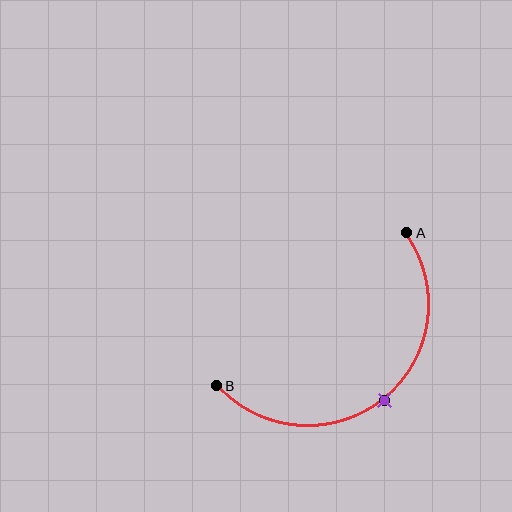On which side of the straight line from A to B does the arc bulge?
The arc bulges below and to the right of the straight line connecting A and B.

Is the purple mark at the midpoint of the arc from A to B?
Yes. The purple mark lies on the arc at equal arc-length from both A and B — it is the arc midpoint.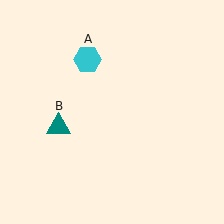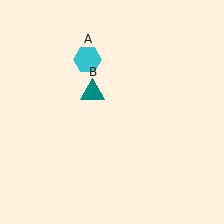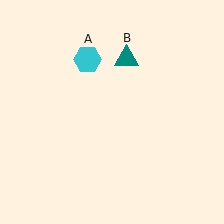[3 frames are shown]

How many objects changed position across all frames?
1 object changed position: teal triangle (object B).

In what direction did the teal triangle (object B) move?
The teal triangle (object B) moved up and to the right.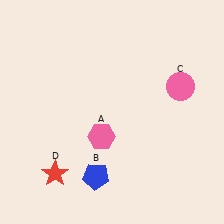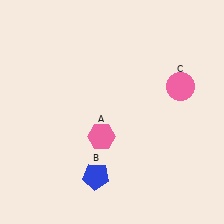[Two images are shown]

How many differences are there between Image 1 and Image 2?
There is 1 difference between the two images.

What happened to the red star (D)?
The red star (D) was removed in Image 2. It was in the bottom-left area of Image 1.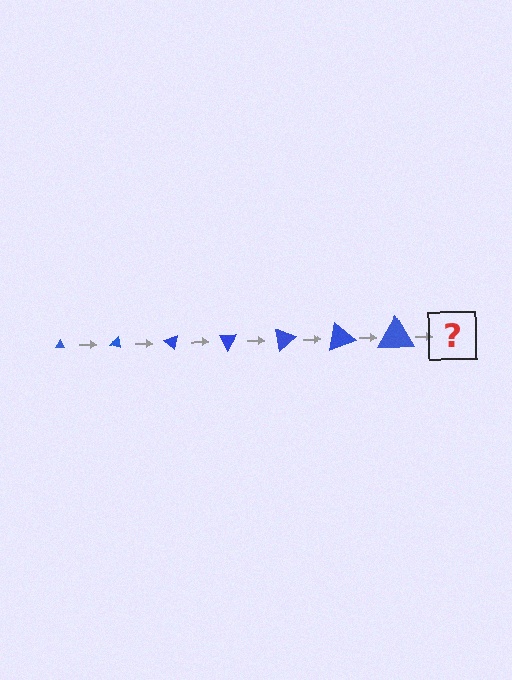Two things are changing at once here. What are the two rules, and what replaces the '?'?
The two rules are that the triangle grows larger each step and it rotates 20 degrees each step. The '?' should be a triangle, larger than the previous one and rotated 140 degrees from the start.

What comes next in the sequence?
The next element should be a triangle, larger than the previous one and rotated 140 degrees from the start.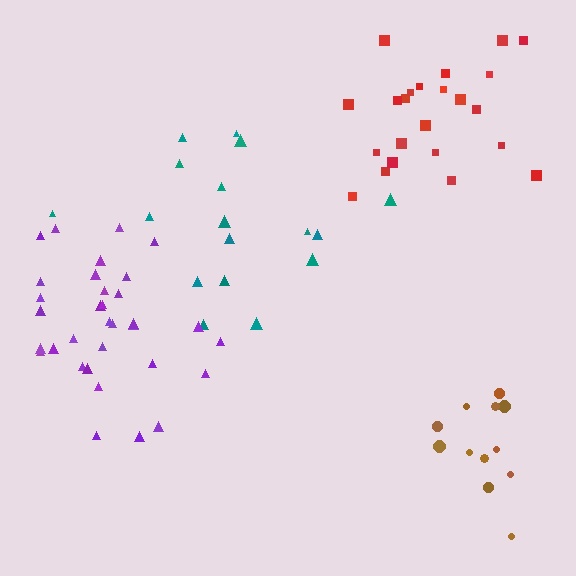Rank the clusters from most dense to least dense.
purple, brown, red, teal.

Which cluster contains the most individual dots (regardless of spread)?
Purple (33).